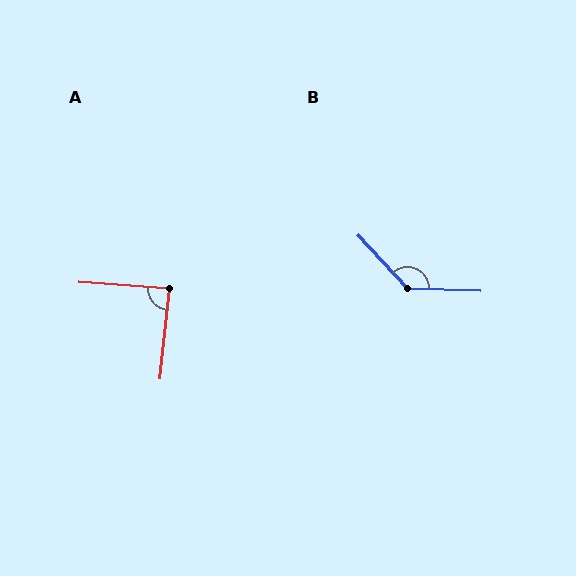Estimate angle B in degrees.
Approximately 135 degrees.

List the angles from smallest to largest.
A (88°), B (135°).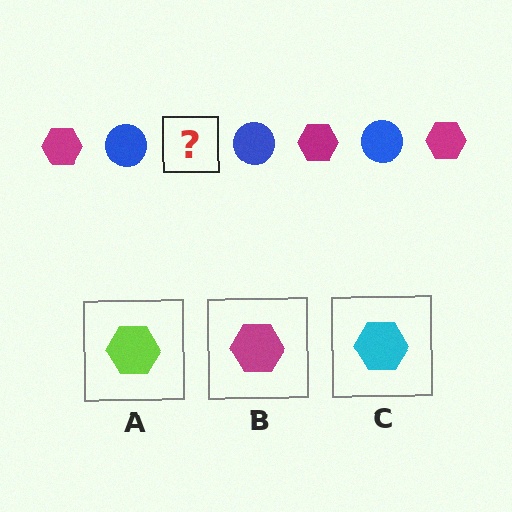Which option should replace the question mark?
Option B.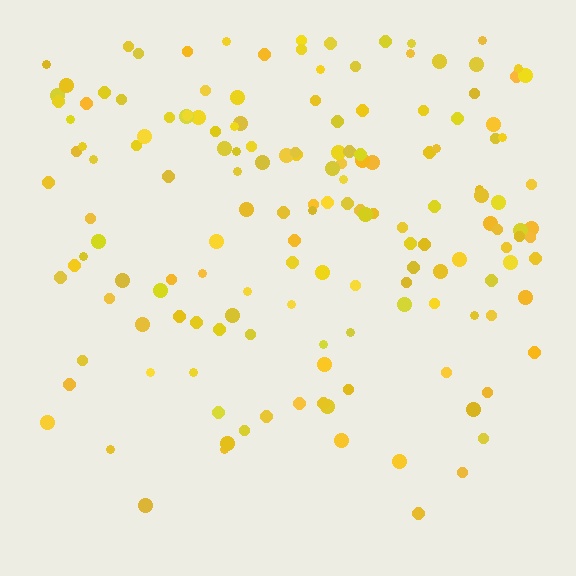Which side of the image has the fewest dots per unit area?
The bottom.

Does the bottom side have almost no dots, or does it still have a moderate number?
Still a moderate number, just noticeably fewer than the top.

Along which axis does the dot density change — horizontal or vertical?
Vertical.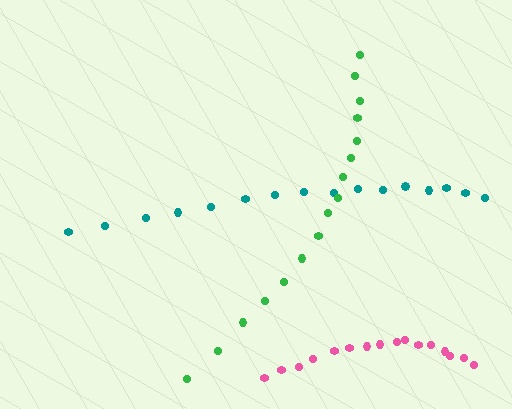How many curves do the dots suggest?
There are 3 distinct paths.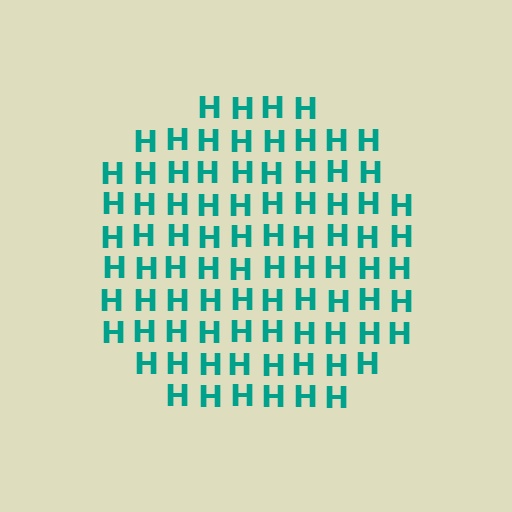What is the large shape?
The large shape is a circle.